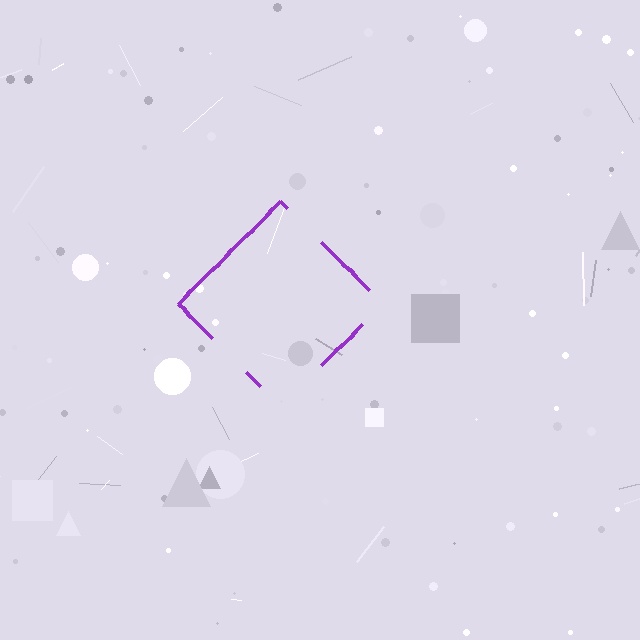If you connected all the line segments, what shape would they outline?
They would outline a diamond.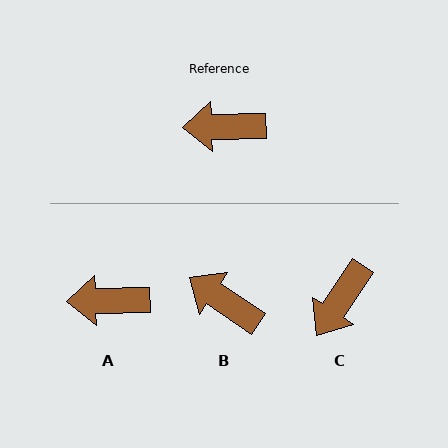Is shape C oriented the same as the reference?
No, it is off by about 55 degrees.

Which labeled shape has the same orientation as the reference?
A.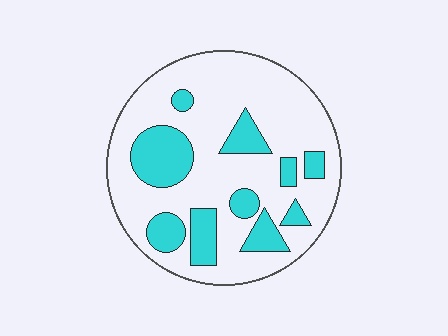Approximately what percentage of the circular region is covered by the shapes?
Approximately 25%.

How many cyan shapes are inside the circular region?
10.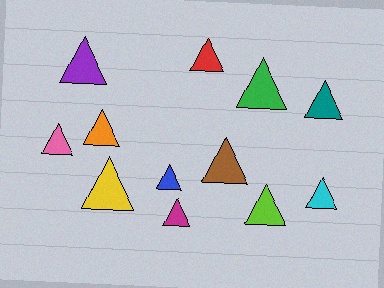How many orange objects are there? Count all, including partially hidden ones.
There is 1 orange object.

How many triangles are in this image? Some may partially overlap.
There are 12 triangles.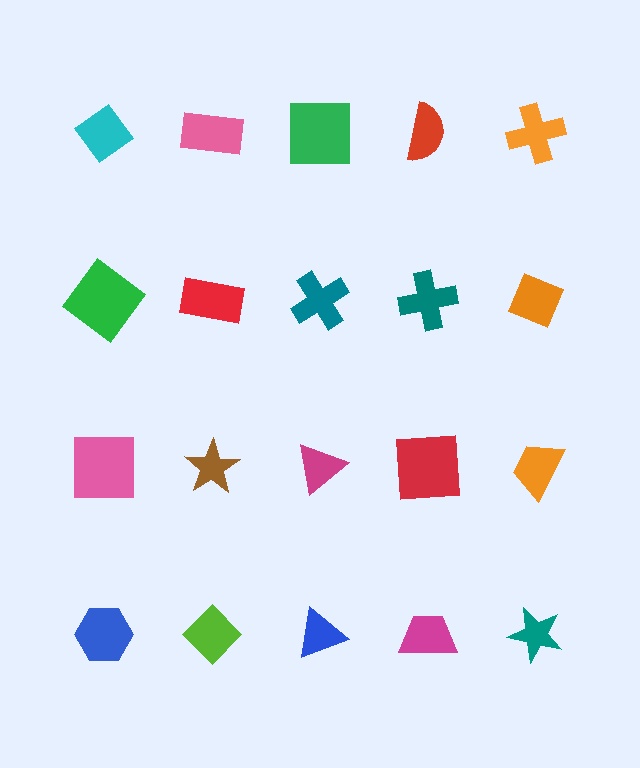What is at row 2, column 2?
A red rectangle.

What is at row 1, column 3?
A green square.